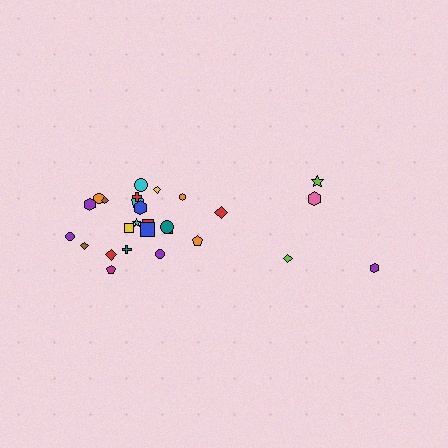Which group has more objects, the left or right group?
The left group.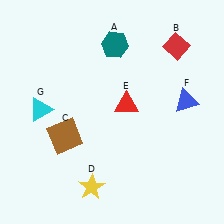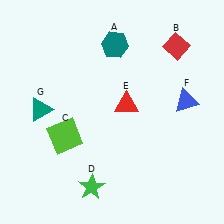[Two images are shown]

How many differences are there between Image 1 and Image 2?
There are 3 differences between the two images.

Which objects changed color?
C changed from brown to lime. D changed from yellow to green. G changed from cyan to teal.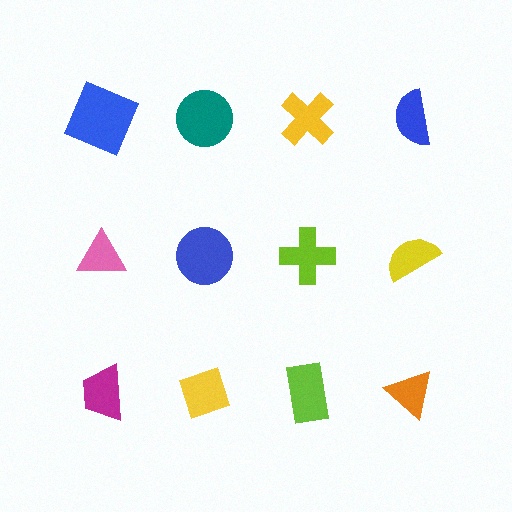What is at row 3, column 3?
A lime rectangle.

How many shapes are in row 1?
4 shapes.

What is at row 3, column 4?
An orange triangle.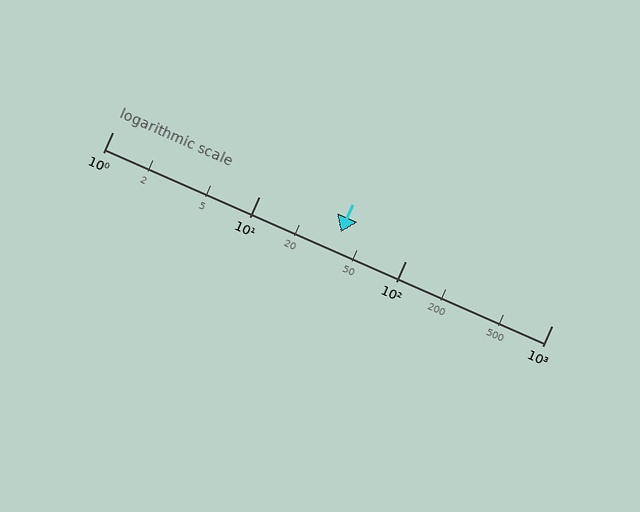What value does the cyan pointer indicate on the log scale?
The pointer indicates approximately 36.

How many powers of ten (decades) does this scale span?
The scale spans 3 decades, from 1 to 1000.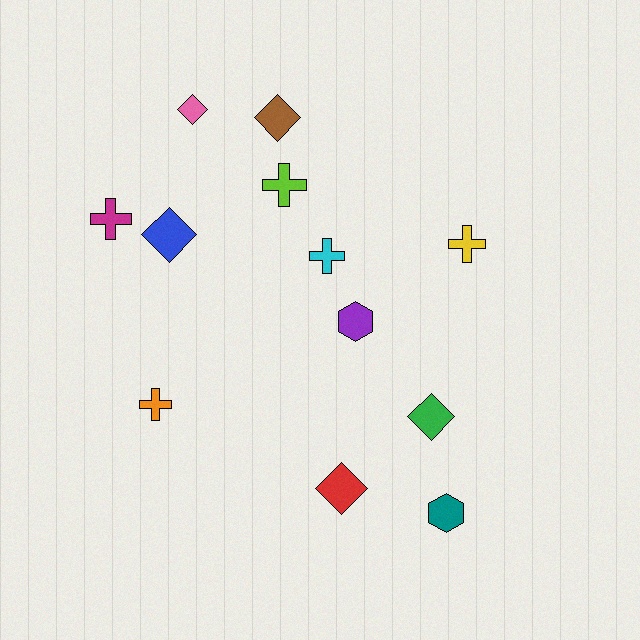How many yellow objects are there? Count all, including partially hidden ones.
There is 1 yellow object.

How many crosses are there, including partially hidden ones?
There are 5 crosses.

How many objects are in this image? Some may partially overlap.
There are 12 objects.